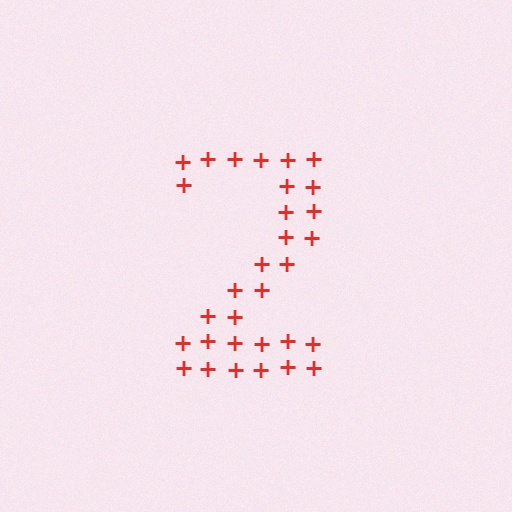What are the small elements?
The small elements are plus signs.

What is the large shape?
The large shape is the digit 2.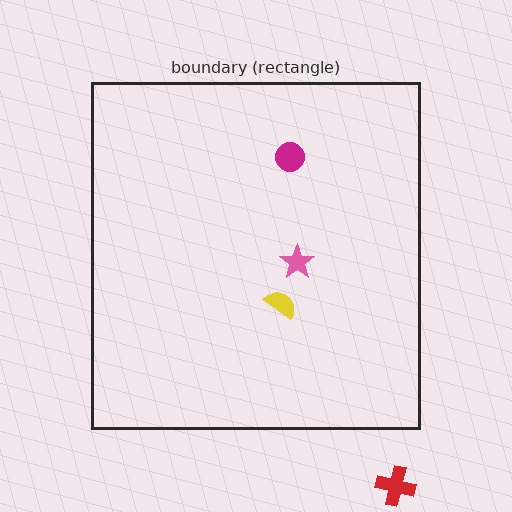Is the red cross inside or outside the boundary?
Outside.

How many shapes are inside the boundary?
3 inside, 1 outside.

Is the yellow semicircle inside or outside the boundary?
Inside.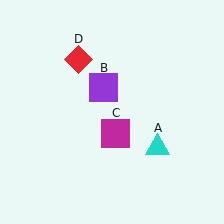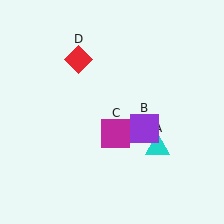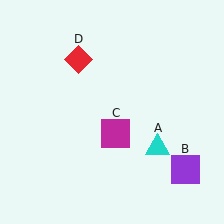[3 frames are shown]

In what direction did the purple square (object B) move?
The purple square (object B) moved down and to the right.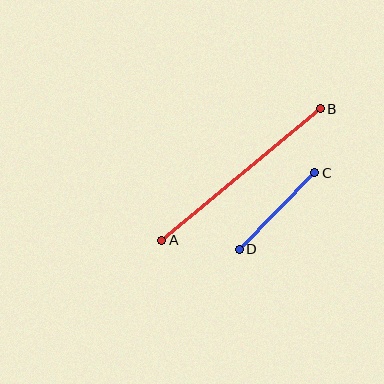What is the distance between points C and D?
The distance is approximately 107 pixels.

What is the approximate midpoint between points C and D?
The midpoint is at approximately (277, 211) pixels.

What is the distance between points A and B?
The distance is approximately 206 pixels.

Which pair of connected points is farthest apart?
Points A and B are farthest apart.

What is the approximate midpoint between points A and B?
The midpoint is at approximately (241, 174) pixels.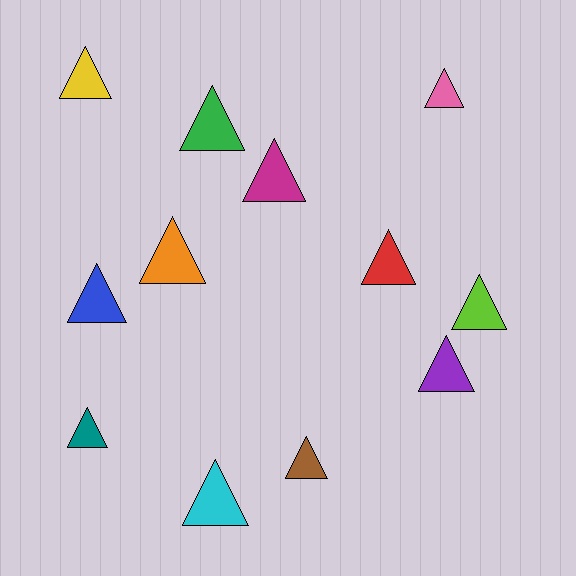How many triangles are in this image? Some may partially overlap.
There are 12 triangles.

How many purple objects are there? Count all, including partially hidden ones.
There is 1 purple object.